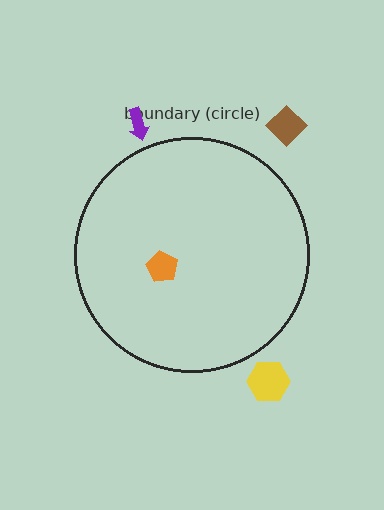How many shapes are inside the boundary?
1 inside, 3 outside.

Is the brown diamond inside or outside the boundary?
Outside.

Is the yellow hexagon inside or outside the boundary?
Outside.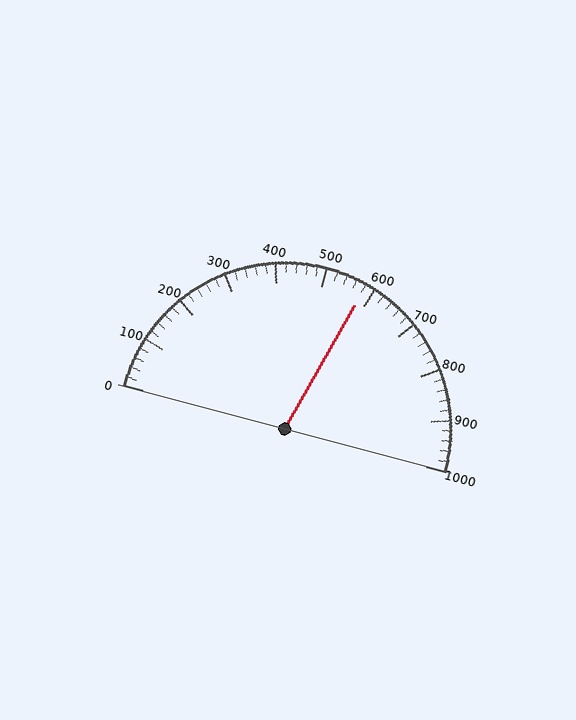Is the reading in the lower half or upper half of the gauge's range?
The reading is in the upper half of the range (0 to 1000).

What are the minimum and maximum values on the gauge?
The gauge ranges from 0 to 1000.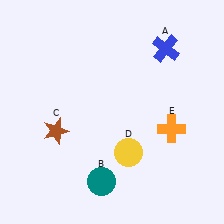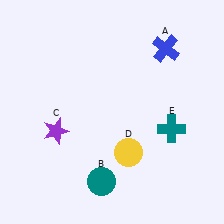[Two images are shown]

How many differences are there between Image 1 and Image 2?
There are 2 differences between the two images.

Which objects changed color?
C changed from brown to purple. E changed from orange to teal.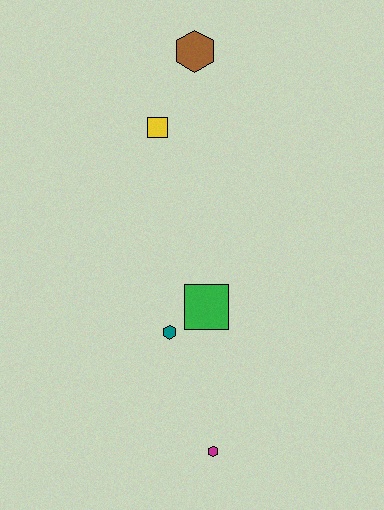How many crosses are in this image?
There are no crosses.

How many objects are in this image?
There are 5 objects.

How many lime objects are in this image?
There are no lime objects.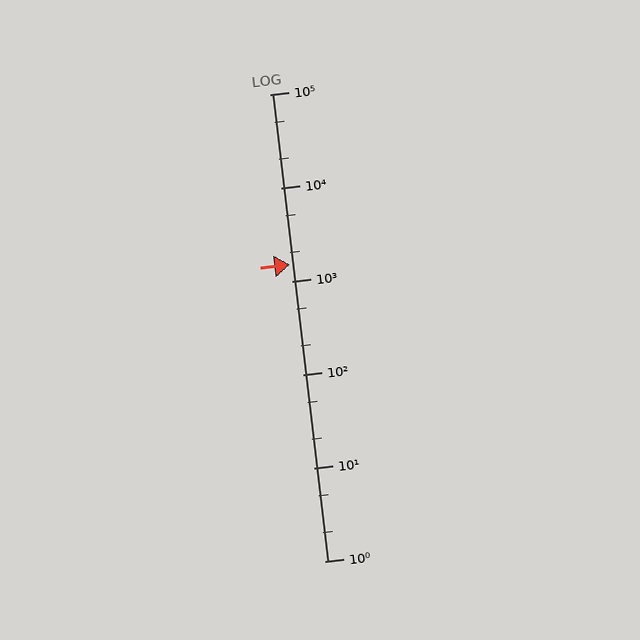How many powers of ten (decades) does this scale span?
The scale spans 5 decades, from 1 to 100000.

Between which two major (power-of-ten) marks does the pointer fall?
The pointer is between 1000 and 10000.